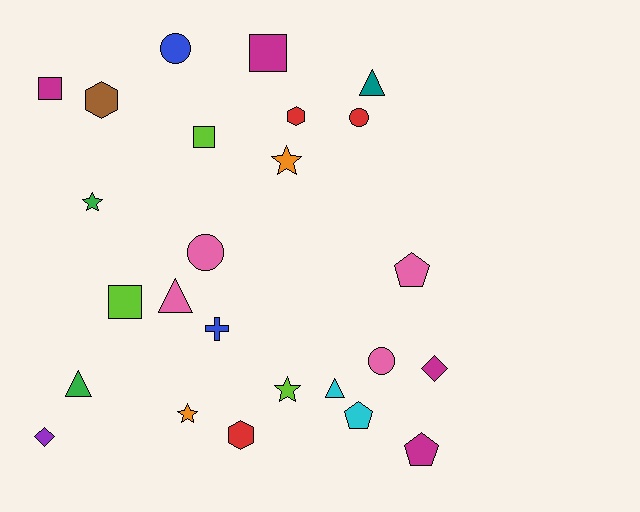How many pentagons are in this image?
There are 3 pentagons.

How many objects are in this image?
There are 25 objects.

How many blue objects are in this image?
There are 2 blue objects.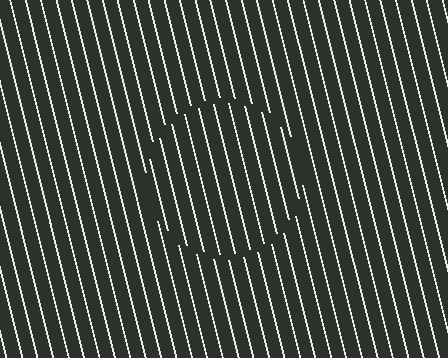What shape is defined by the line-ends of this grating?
An illusory circle. The interior of the shape contains the same grating, shifted by half a period — the contour is defined by the phase discontinuity where line-ends from the inner and outer gratings abut.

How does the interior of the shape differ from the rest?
The interior of the shape contains the same grating, shifted by half a period — the contour is defined by the phase discontinuity where line-ends from the inner and outer gratings abut.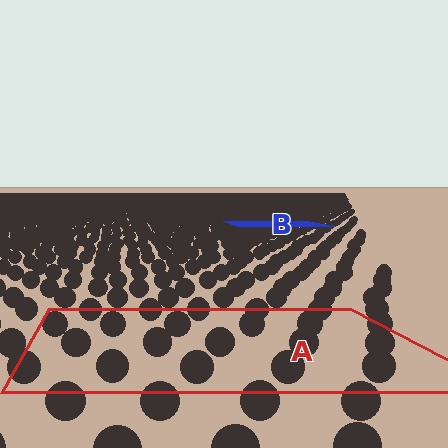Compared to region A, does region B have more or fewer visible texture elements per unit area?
Region B has more texture elements per unit area — they are packed more densely because it is farther away.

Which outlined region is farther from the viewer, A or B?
Region B is farther from the viewer — the texture elements inside it appear smaller and more densely packed.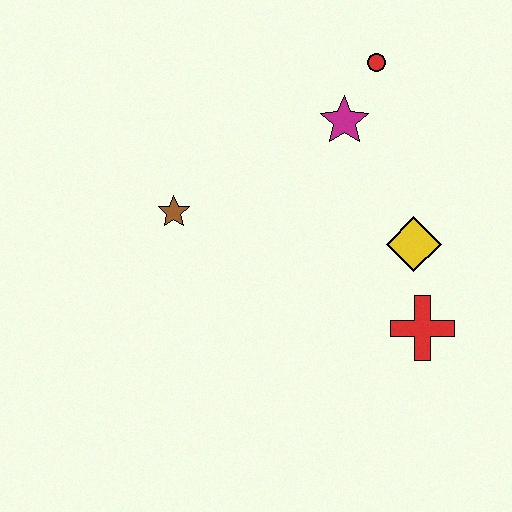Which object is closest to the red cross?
The yellow diamond is closest to the red cross.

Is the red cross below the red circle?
Yes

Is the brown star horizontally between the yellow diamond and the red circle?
No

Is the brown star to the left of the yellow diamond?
Yes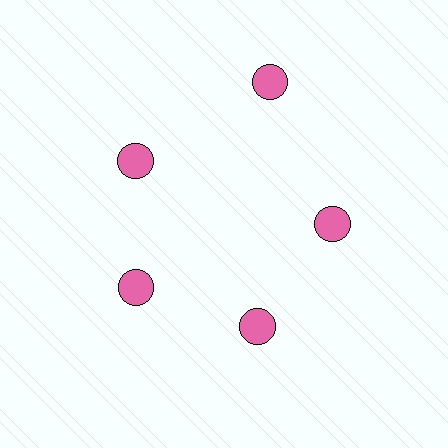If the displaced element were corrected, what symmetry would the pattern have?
It would have 5-fold rotational symmetry — the pattern would map onto itself every 72 degrees.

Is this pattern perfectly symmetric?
No. The 5 pink circles are arranged in a ring, but one element near the 1 o'clock position is pushed outward from the center, breaking the 5-fold rotational symmetry.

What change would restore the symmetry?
The symmetry would be restored by moving it inward, back onto the ring so that all 5 circles sit at equal angles and equal distance from the center.